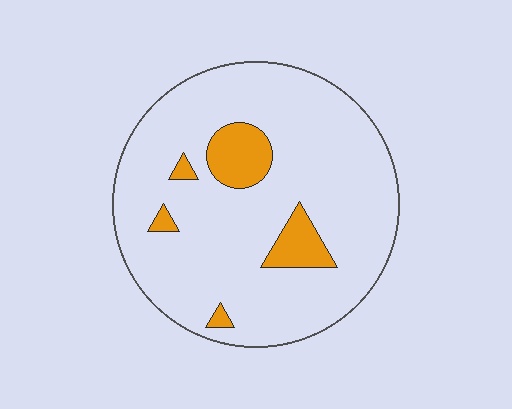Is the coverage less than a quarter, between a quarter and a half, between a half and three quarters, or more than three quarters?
Less than a quarter.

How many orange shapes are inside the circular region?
5.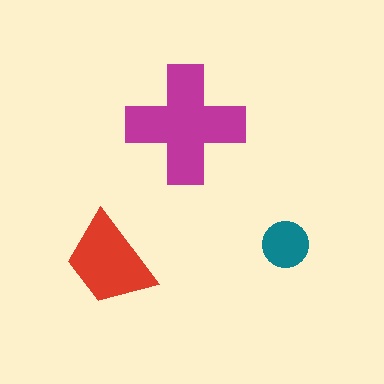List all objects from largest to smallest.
The magenta cross, the red trapezoid, the teal circle.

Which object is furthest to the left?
The red trapezoid is leftmost.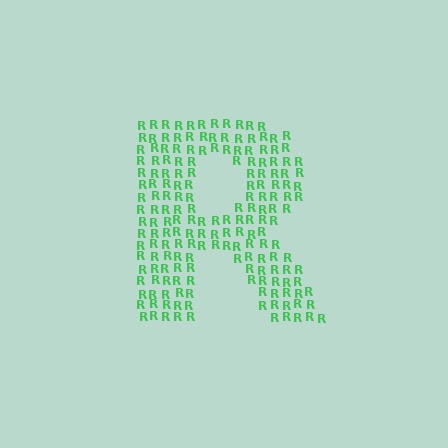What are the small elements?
The small elements are letter R's.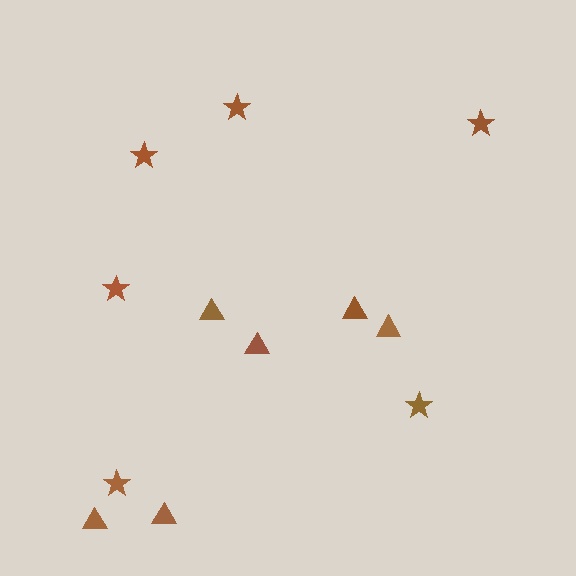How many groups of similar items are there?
There are 2 groups: one group of triangles (6) and one group of stars (6).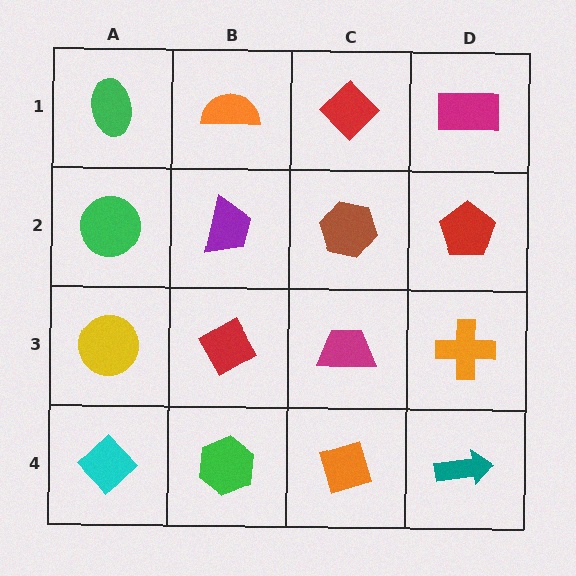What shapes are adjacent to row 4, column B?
A red diamond (row 3, column B), a cyan diamond (row 4, column A), an orange diamond (row 4, column C).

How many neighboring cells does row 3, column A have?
3.